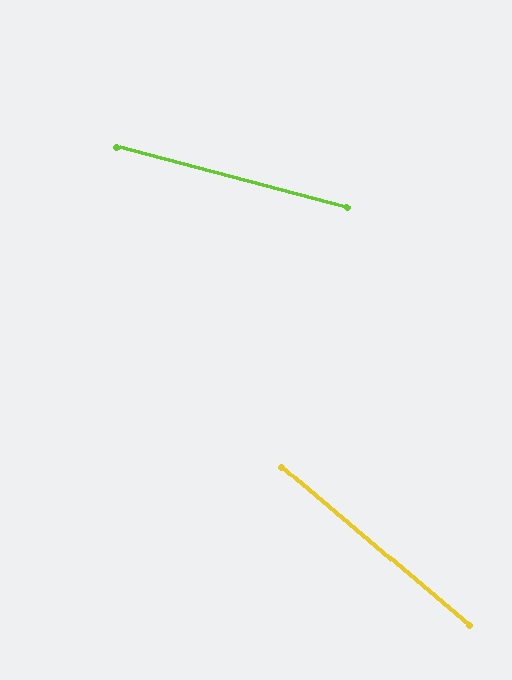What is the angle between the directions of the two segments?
Approximately 26 degrees.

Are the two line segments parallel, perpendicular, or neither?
Neither parallel nor perpendicular — they differ by about 26°.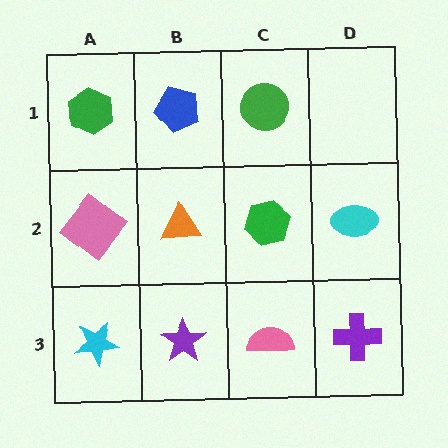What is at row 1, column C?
A green circle.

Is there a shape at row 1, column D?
No, that cell is empty.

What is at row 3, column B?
A purple star.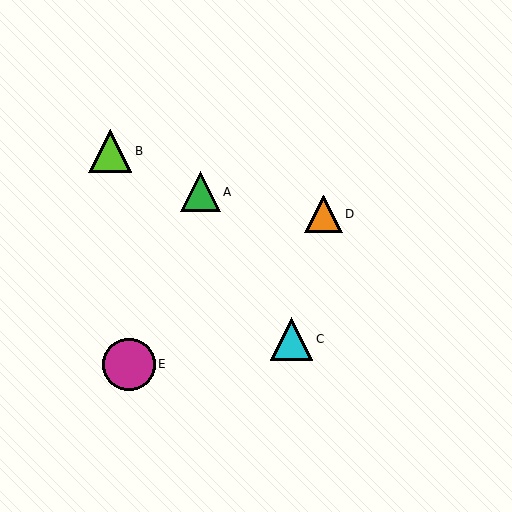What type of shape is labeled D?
Shape D is an orange triangle.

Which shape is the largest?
The magenta circle (labeled E) is the largest.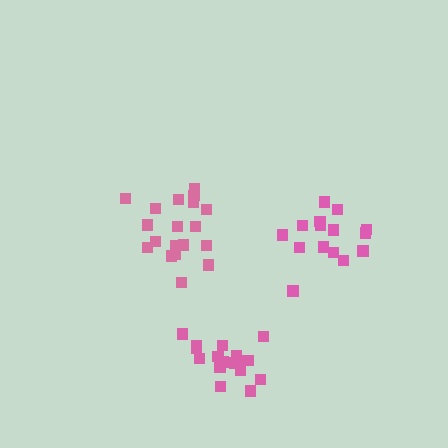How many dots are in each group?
Group 1: 19 dots, Group 2: 15 dots, Group 3: 17 dots (51 total).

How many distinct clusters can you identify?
There are 3 distinct clusters.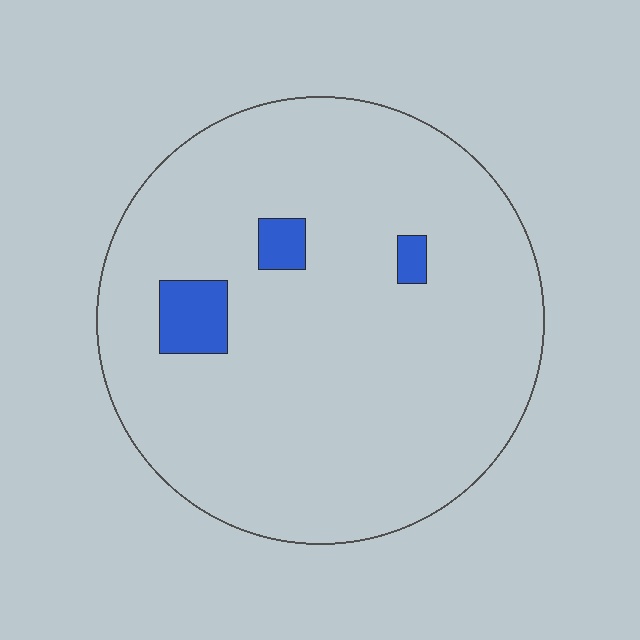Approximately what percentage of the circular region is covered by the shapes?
Approximately 5%.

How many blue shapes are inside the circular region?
3.